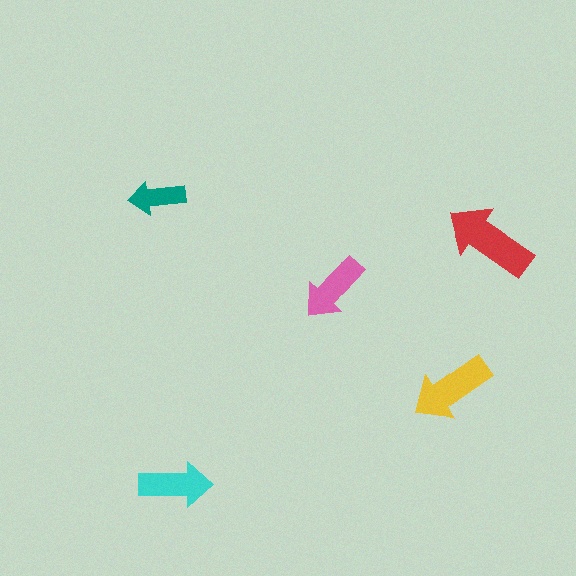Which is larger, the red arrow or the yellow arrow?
The red one.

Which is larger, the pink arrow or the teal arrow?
The pink one.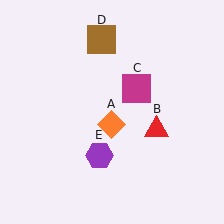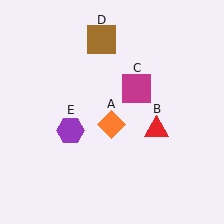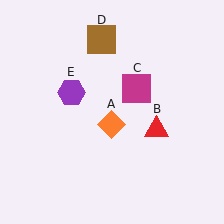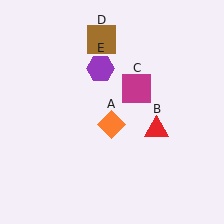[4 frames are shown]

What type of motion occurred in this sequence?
The purple hexagon (object E) rotated clockwise around the center of the scene.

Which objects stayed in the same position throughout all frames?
Orange diamond (object A) and red triangle (object B) and magenta square (object C) and brown square (object D) remained stationary.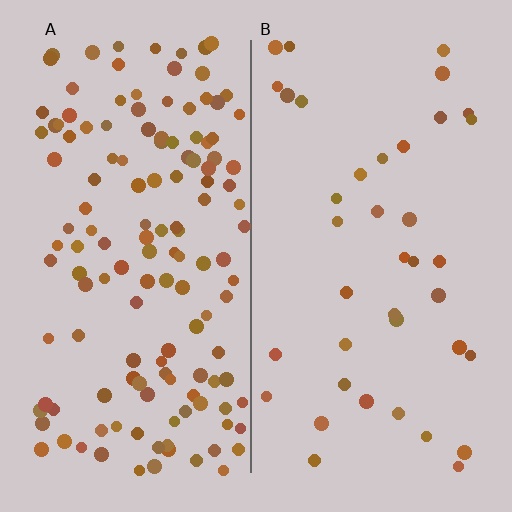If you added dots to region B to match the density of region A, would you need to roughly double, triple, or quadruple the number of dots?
Approximately quadruple.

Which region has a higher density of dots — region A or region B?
A (the left).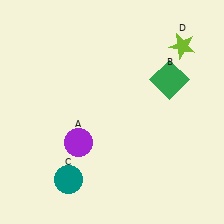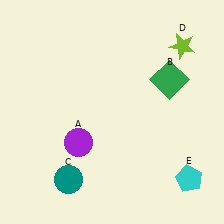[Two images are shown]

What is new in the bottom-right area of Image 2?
A cyan pentagon (E) was added in the bottom-right area of Image 2.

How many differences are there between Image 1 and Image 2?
There is 1 difference between the two images.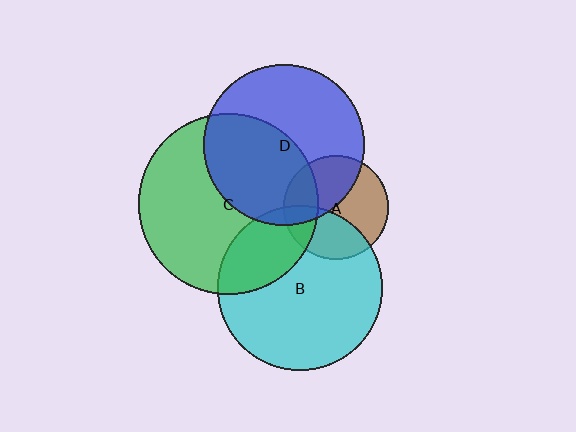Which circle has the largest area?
Circle C (green).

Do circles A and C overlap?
Yes.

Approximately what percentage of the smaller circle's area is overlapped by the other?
Approximately 25%.